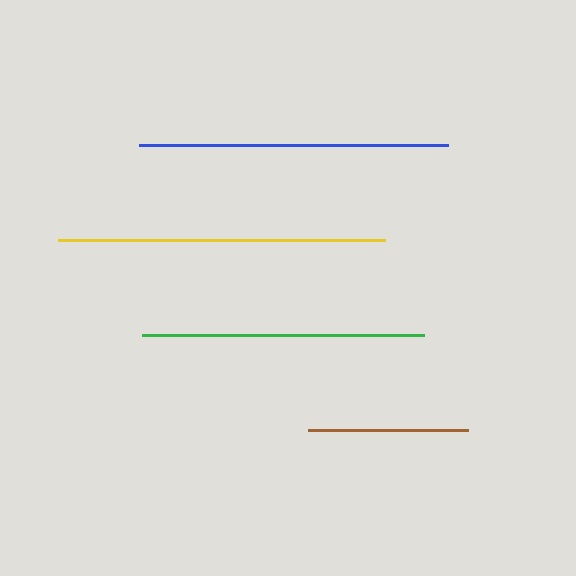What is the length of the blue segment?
The blue segment is approximately 309 pixels long.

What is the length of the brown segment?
The brown segment is approximately 160 pixels long.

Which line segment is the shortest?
The brown line is the shortest at approximately 160 pixels.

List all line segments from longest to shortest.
From longest to shortest: yellow, blue, green, brown.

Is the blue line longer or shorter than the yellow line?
The yellow line is longer than the blue line.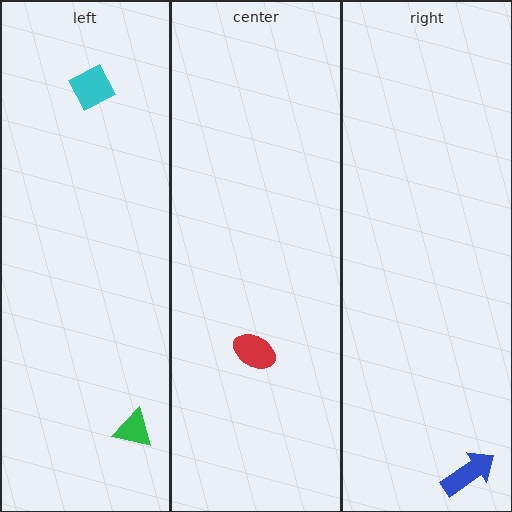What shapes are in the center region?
The red ellipse.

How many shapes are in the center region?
1.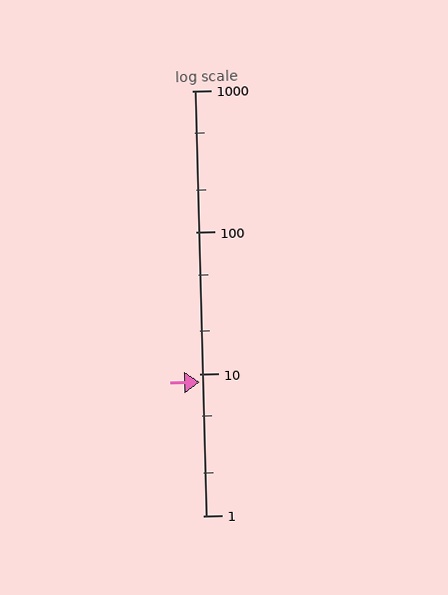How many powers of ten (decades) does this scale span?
The scale spans 3 decades, from 1 to 1000.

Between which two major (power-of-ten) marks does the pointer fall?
The pointer is between 1 and 10.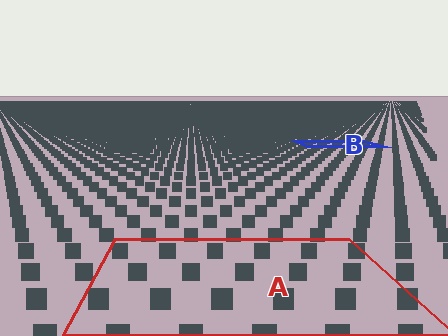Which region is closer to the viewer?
Region A is closer. The texture elements there are larger and more spread out.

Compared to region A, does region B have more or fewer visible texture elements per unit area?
Region B has more texture elements per unit area — they are packed more densely because it is farther away.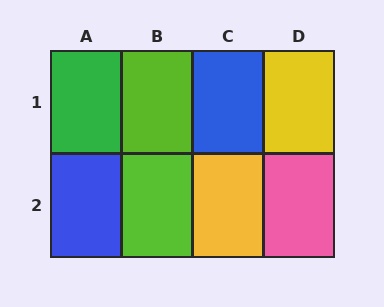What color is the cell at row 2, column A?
Blue.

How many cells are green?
1 cell is green.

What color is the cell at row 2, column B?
Lime.